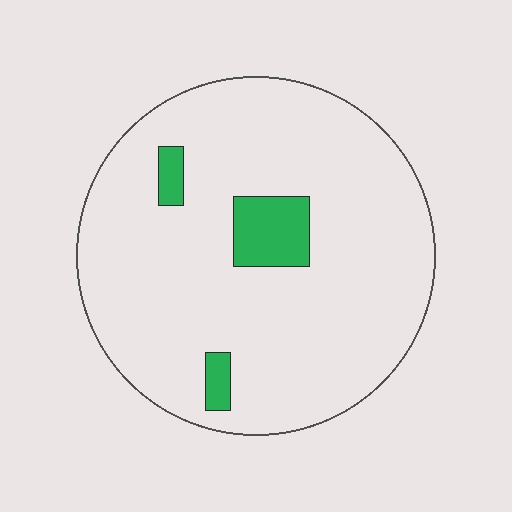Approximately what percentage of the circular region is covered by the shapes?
Approximately 10%.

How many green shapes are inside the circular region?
3.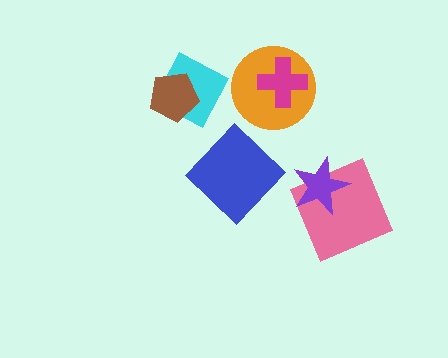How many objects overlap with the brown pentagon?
1 object overlaps with the brown pentagon.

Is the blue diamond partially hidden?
No, no other shape covers it.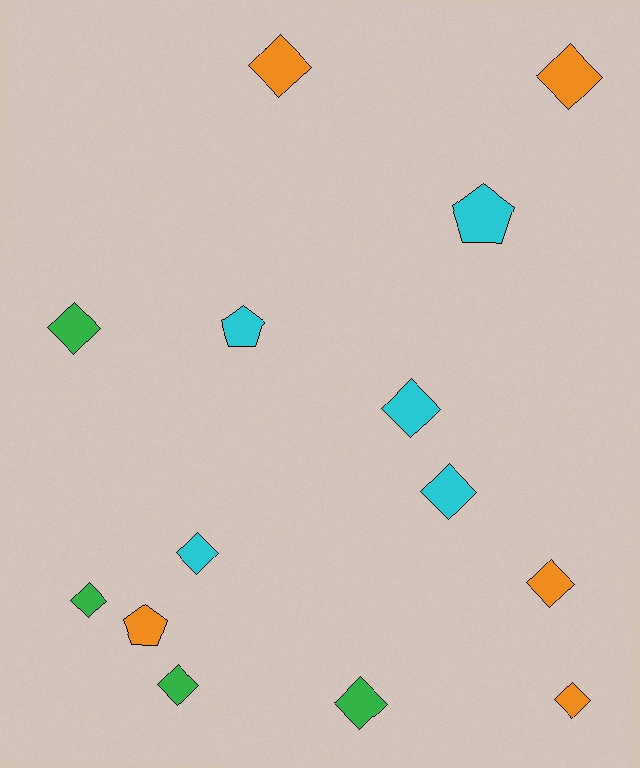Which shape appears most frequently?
Diamond, with 11 objects.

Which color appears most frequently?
Orange, with 5 objects.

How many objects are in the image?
There are 14 objects.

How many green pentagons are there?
There are no green pentagons.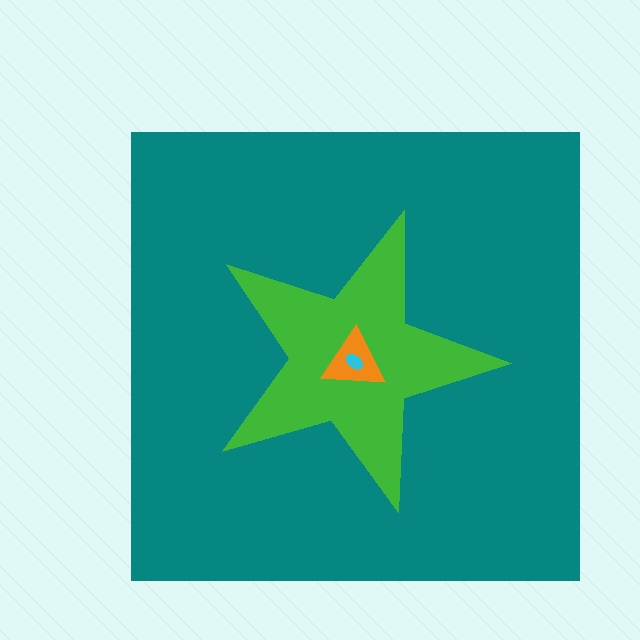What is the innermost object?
The cyan ellipse.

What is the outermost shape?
The teal square.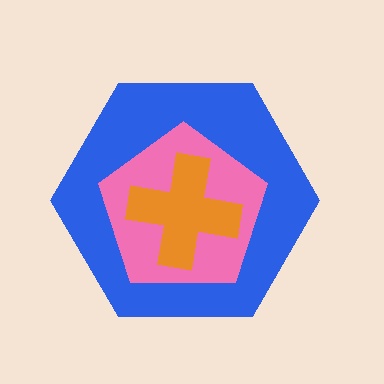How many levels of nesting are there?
3.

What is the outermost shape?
The blue hexagon.